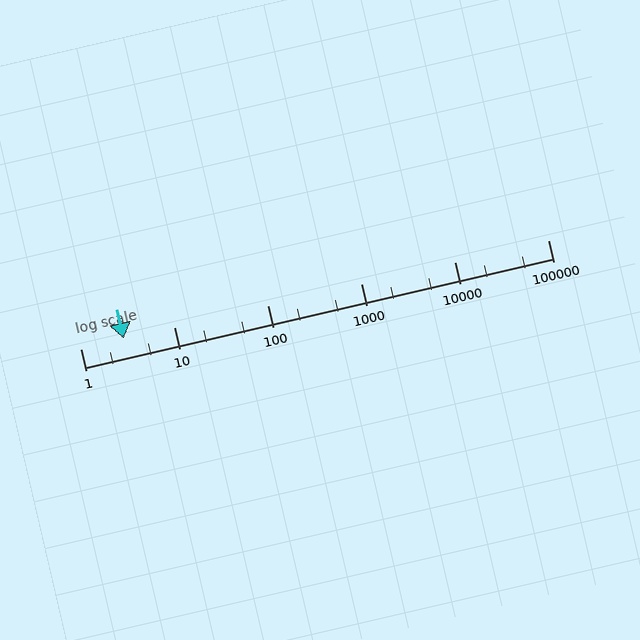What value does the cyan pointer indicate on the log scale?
The pointer indicates approximately 2.9.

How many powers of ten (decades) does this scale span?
The scale spans 5 decades, from 1 to 100000.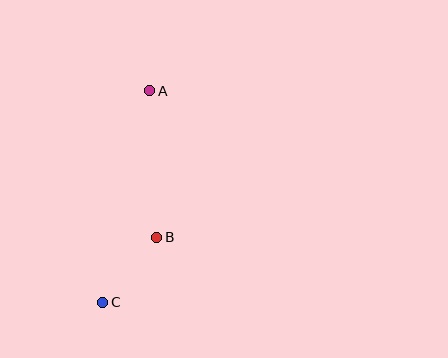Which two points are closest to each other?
Points B and C are closest to each other.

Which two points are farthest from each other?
Points A and C are farthest from each other.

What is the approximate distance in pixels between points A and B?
The distance between A and B is approximately 147 pixels.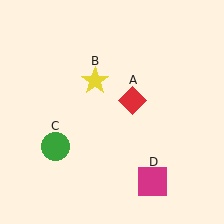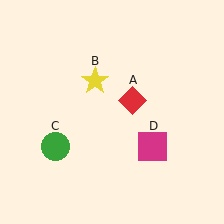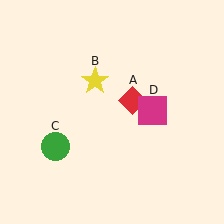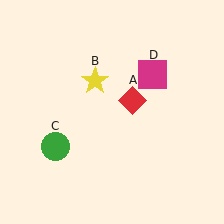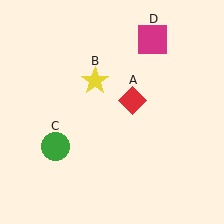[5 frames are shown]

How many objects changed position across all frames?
1 object changed position: magenta square (object D).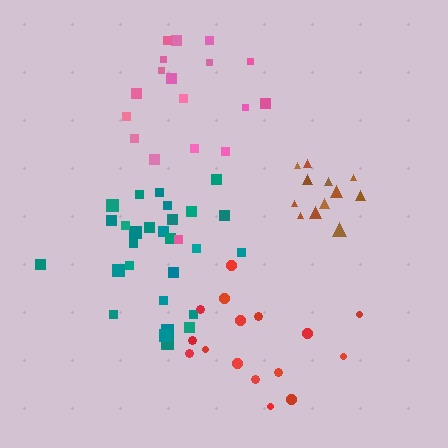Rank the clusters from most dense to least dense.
brown, teal, red, pink.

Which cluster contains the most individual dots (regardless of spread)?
Teal (28).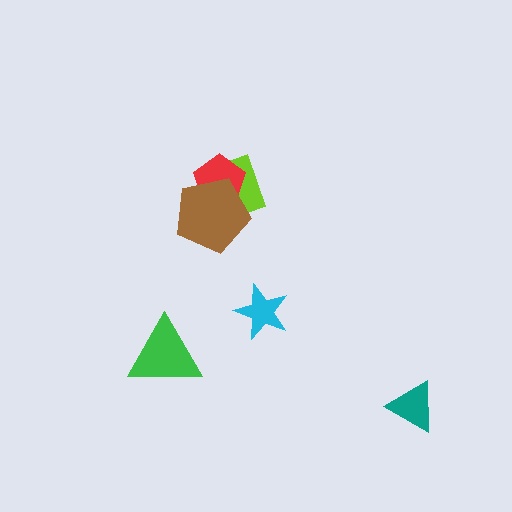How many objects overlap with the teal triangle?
0 objects overlap with the teal triangle.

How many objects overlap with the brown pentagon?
2 objects overlap with the brown pentagon.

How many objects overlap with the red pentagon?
2 objects overlap with the red pentagon.